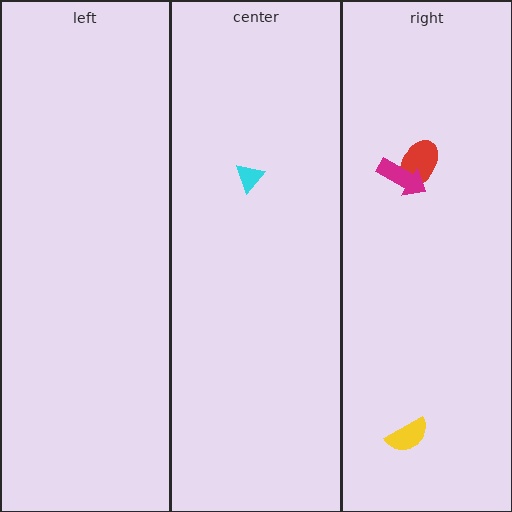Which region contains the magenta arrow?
The right region.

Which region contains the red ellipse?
The right region.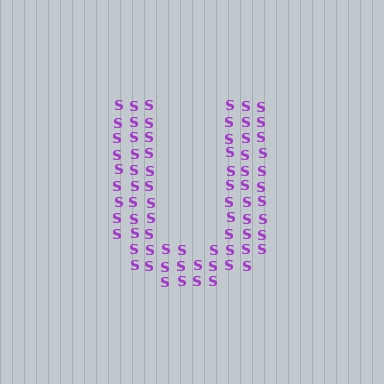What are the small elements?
The small elements are letter S's.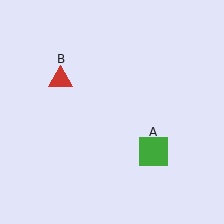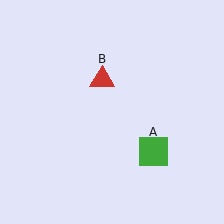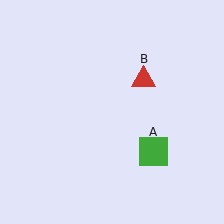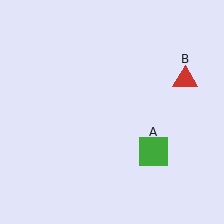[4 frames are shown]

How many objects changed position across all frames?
1 object changed position: red triangle (object B).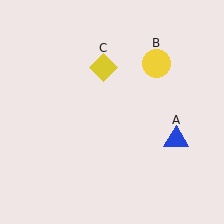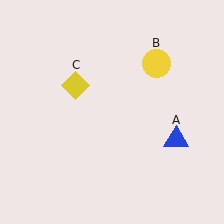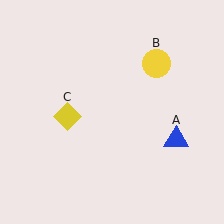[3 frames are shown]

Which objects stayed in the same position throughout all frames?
Blue triangle (object A) and yellow circle (object B) remained stationary.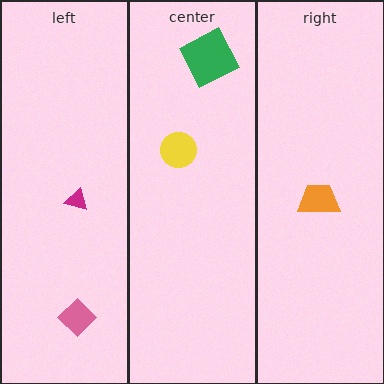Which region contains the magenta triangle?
The left region.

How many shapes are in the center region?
2.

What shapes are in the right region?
The orange trapezoid.